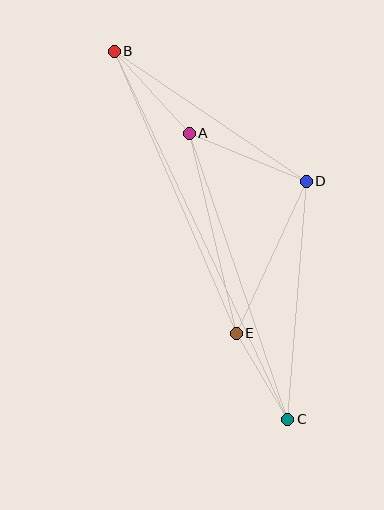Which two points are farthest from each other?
Points B and C are farthest from each other.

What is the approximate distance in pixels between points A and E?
The distance between A and E is approximately 205 pixels.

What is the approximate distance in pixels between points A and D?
The distance between A and D is approximately 127 pixels.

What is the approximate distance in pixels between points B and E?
The distance between B and E is approximately 307 pixels.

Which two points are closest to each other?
Points C and E are closest to each other.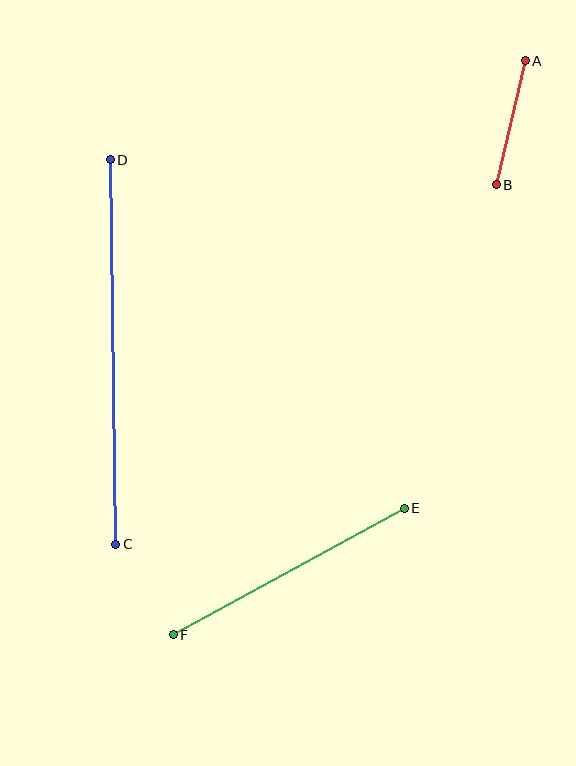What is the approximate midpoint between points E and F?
The midpoint is at approximately (289, 571) pixels.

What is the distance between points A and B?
The distance is approximately 127 pixels.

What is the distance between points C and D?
The distance is approximately 384 pixels.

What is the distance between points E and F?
The distance is approximately 263 pixels.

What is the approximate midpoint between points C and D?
The midpoint is at approximately (113, 352) pixels.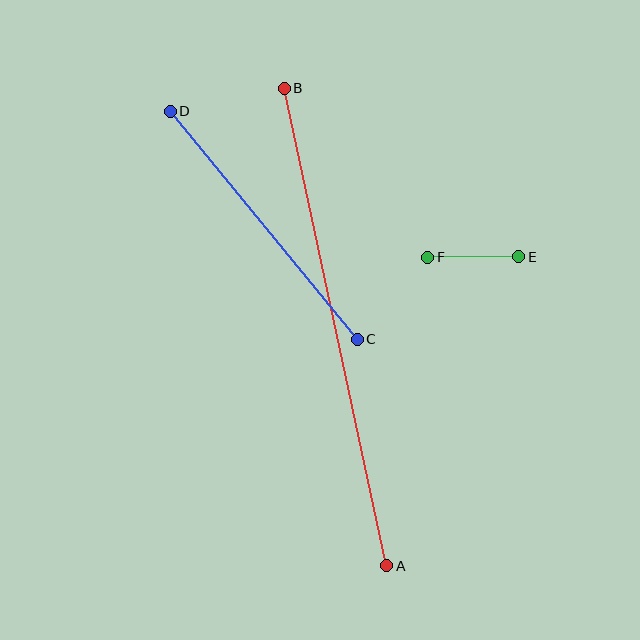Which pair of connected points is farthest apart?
Points A and B are farthest apart.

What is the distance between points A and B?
The distance is approximately 488 pixels.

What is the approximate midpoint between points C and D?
The midpoint is at approximately (264, 225) pixels.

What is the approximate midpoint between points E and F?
The midpoint is at approximately (473, 257) pixels.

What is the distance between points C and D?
The distance is approximately 295 pixels.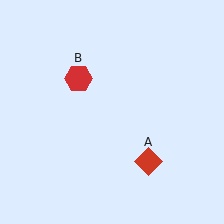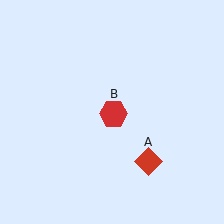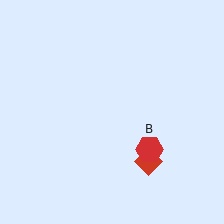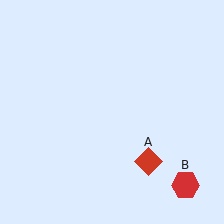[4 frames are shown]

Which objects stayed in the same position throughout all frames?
Red diamond (object A) remained stationary.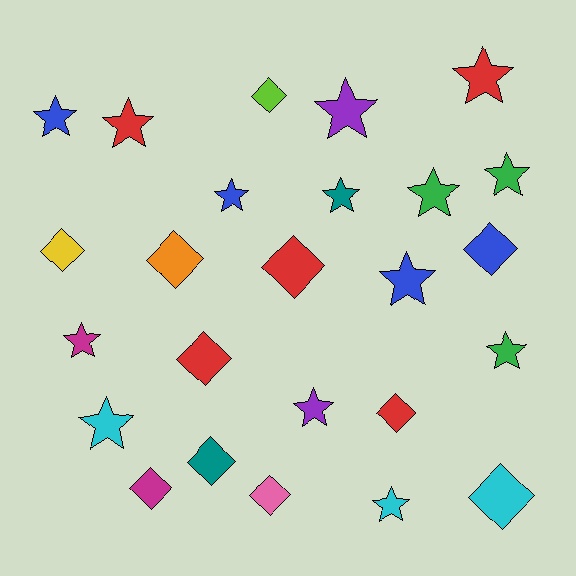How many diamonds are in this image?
There are 11 diamonds.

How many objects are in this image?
There are 25 objects.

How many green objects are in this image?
There are 3 green objects.